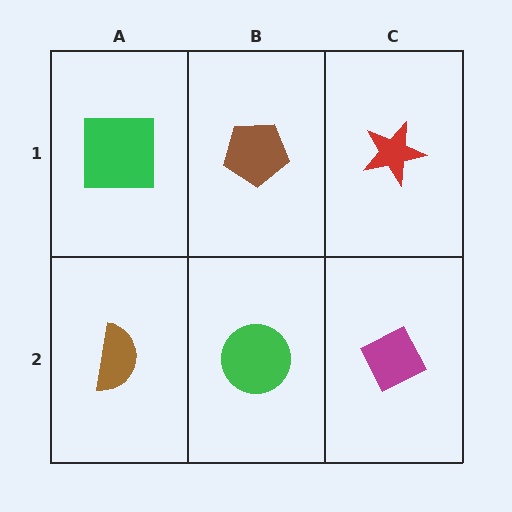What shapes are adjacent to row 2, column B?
A brown pentagon (row 1, column B), a brown semicircle (row 2, column A), a magenta diamond (row 2, column C).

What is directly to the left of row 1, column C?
A brown pentagon.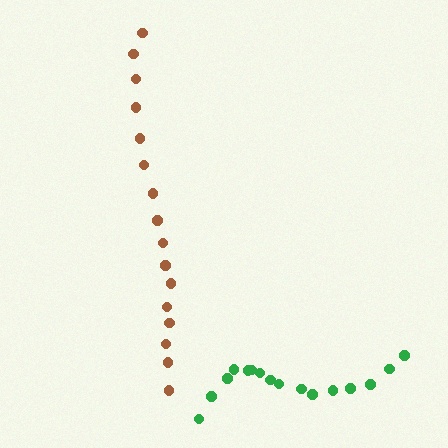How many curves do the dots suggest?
There are 2 distinct paths.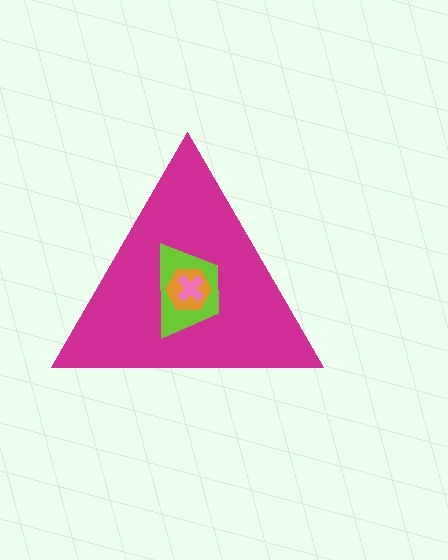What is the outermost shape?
The magenta triangle.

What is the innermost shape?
The pink cross.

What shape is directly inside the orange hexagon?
The pink cross.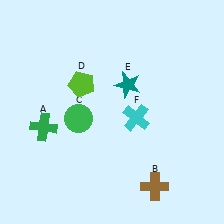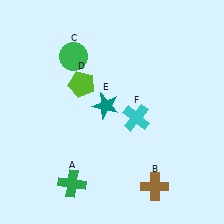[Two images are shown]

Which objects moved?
The objects that moved are: the green cross (A), the green circle (C), the teal star (E).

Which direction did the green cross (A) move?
The green cross (A) moved down.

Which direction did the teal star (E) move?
The teal star (E) moved left.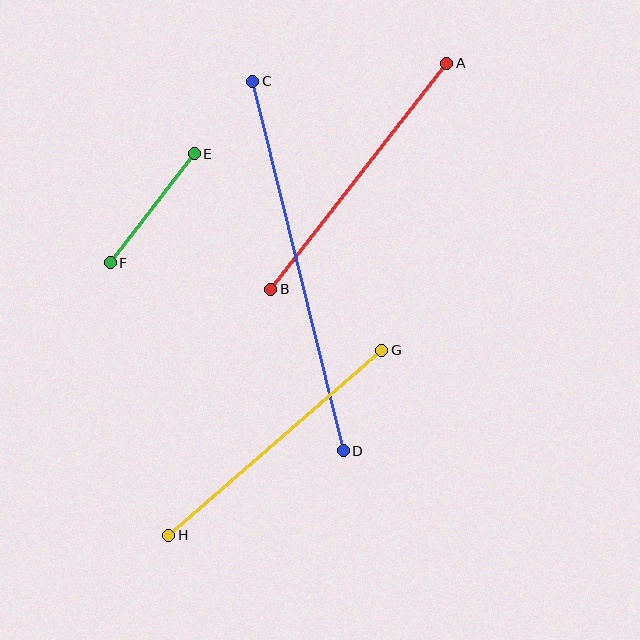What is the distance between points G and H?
The distance is approximately 283 pixels.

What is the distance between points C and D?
The distance is approximately 381 pixels.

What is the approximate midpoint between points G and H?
The midpoint is at approximately (275, 443) pixels.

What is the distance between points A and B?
The distance is approximately 286 pixels.